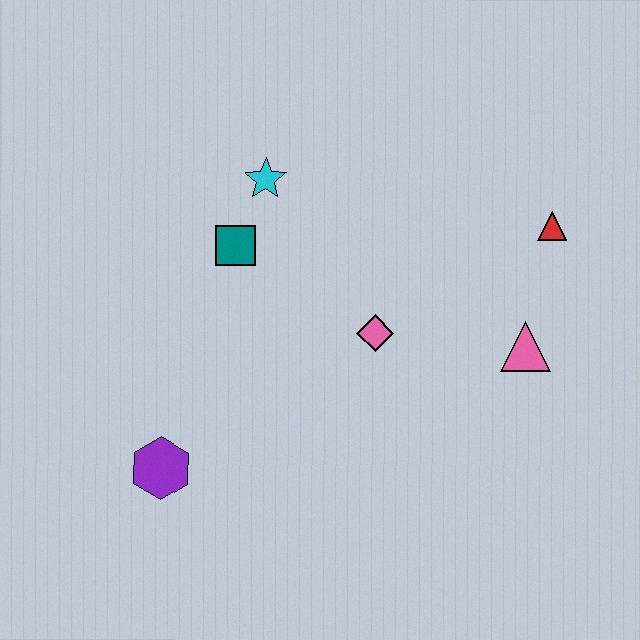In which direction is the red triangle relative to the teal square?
The red triangle is to the right of the teal square.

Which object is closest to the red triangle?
The pink triangle is closest to the red triangle.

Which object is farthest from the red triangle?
The purple hexagon is farthest from the red triangle.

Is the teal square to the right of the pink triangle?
No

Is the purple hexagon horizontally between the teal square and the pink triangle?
No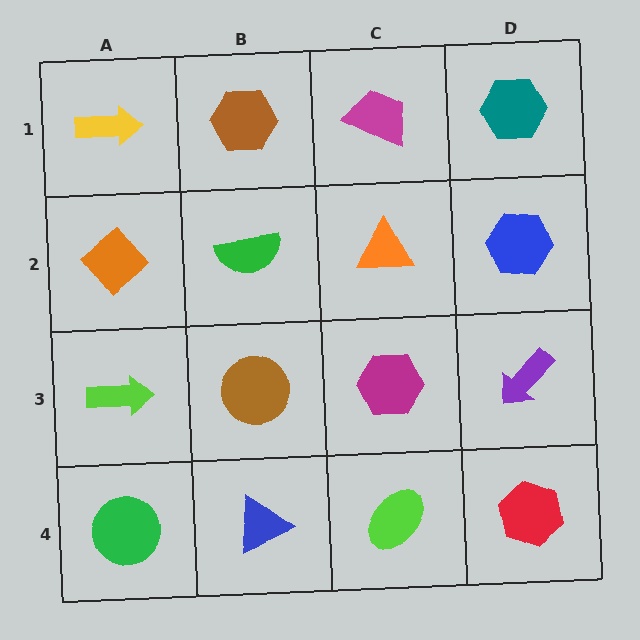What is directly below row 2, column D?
A purple arrow.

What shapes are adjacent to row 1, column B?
A green semicircle (row 2, column B), a yellow arrow (row 1, column A), a magenta trapezoid (row 1, column C).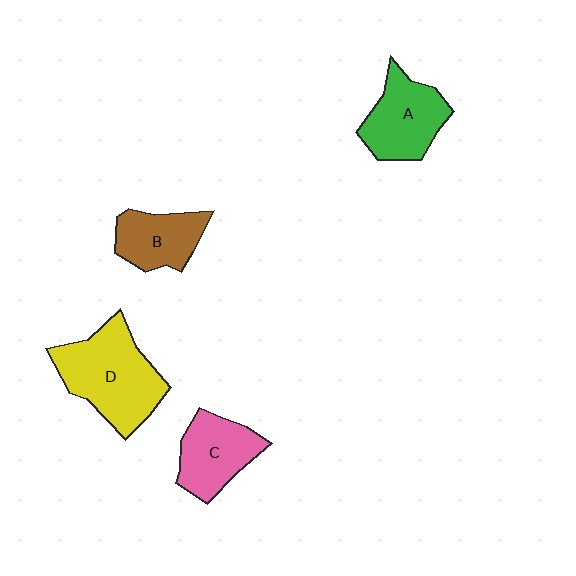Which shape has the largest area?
Shape D (yellow).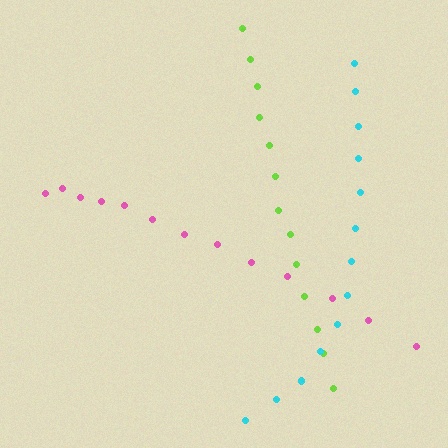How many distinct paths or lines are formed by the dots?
There are 3 distinct paths.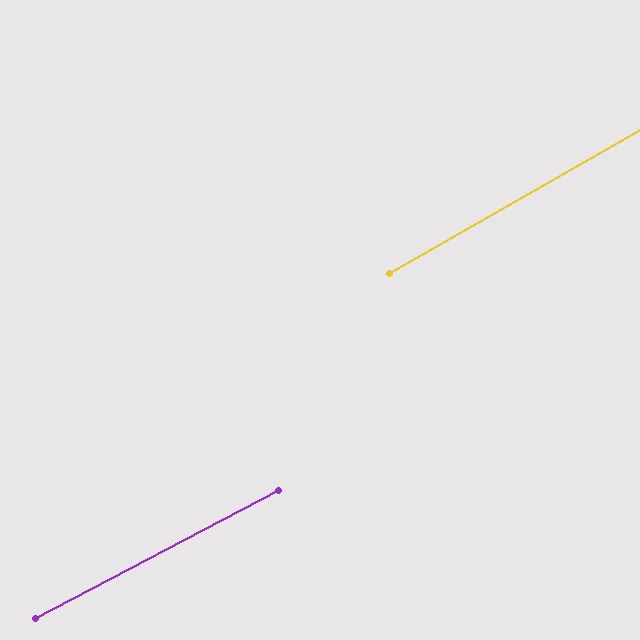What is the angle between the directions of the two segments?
Approximately 2 degrees.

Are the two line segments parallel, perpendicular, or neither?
Parallel — their directions differ by only 1.9°.